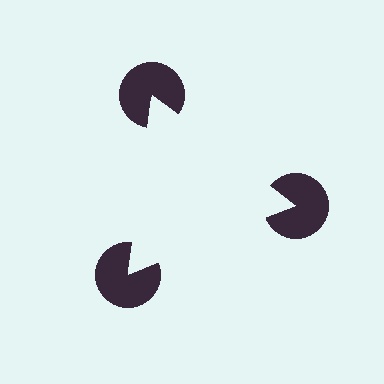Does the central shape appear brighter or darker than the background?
It typically appears slightly brighter than the background, even though no actual brightness change is drawn.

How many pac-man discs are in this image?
There are 3 — one at each vertex of the illusory triangle.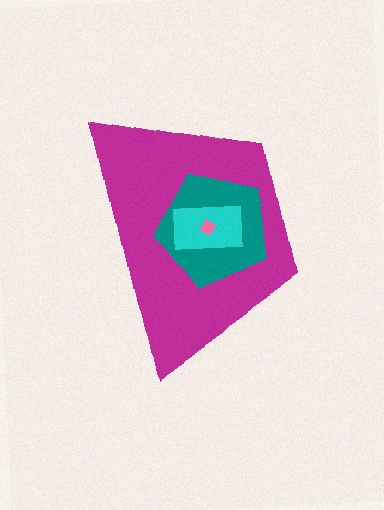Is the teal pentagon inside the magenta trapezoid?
Yes.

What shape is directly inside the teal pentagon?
The cyan rectangle.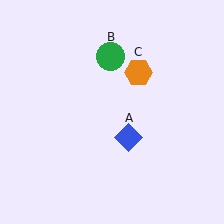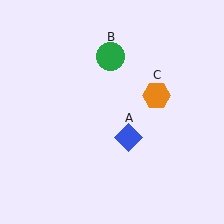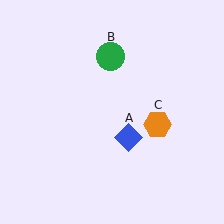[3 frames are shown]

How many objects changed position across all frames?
1 object changed position: orange hexagon (object C).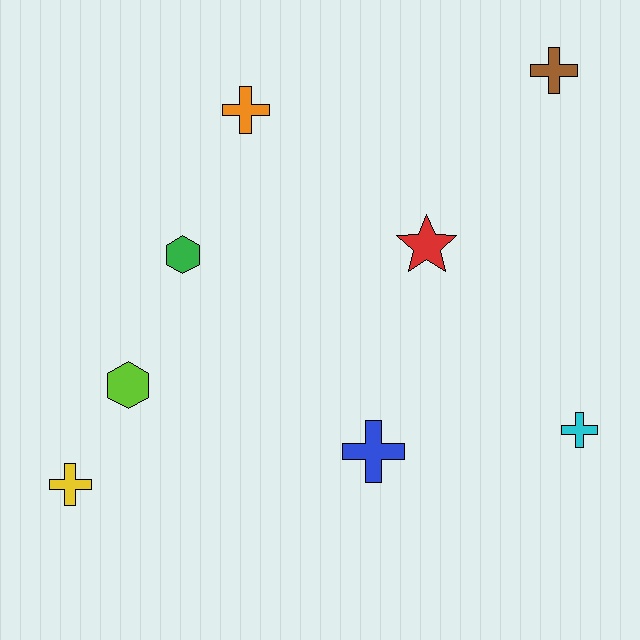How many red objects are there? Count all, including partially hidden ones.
There is 1 red object.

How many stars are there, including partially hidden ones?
There is 1 star.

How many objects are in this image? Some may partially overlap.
There are 8 objects.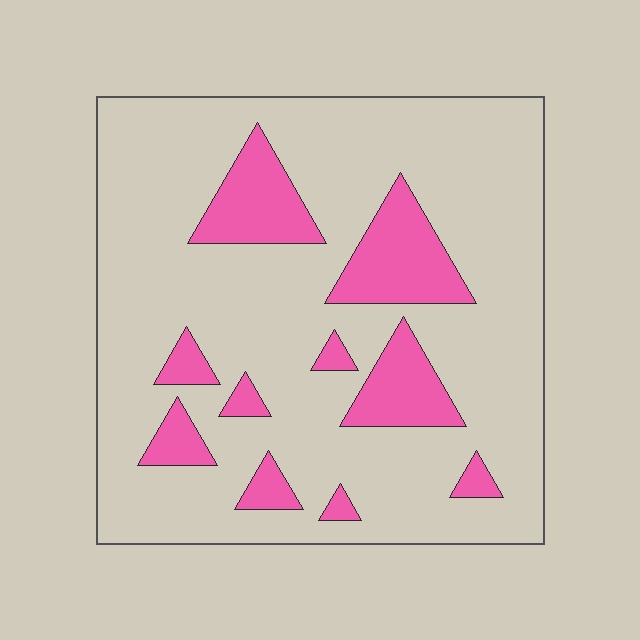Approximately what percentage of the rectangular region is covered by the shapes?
Approximately 20%.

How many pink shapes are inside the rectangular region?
10.